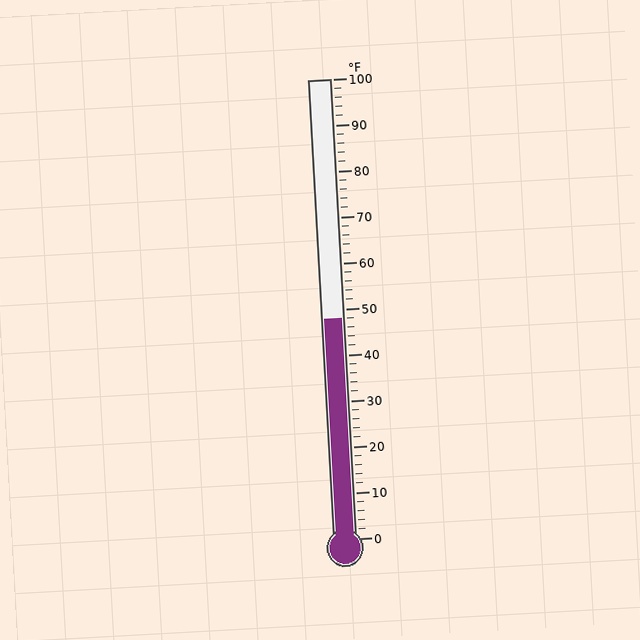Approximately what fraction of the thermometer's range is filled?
The thermometer is filled to approximately 50% of its range.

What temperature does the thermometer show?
The thermometer shows approximately 48°F.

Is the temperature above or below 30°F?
The temperature is above 30°F.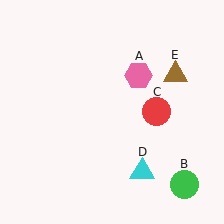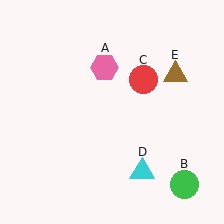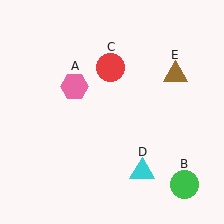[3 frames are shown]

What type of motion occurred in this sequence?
The pink hexagon (object A), red circle (object C) rotated counterclockwise around the center of the scene.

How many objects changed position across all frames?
2 objects changed position: pink hexagon (object A), red circle (object C).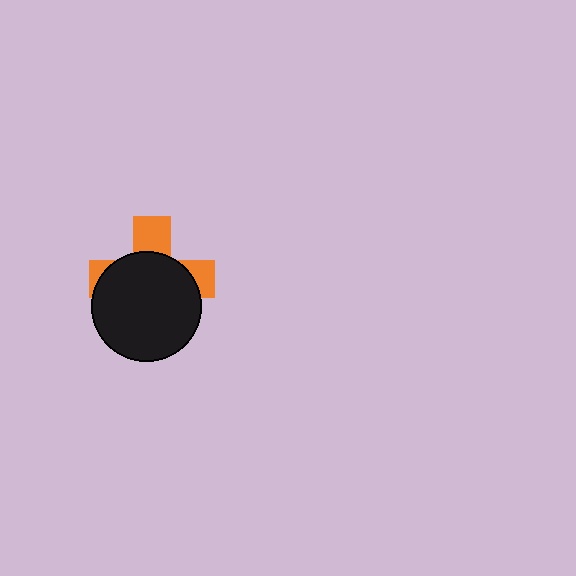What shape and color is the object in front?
The object in front is a black circle.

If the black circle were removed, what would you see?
You would see the complete orange cross.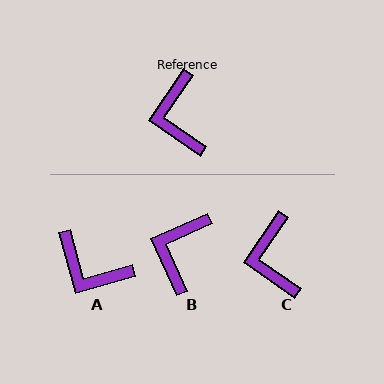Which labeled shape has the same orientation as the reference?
C.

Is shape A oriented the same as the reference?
No, it is off by about 50 degrees.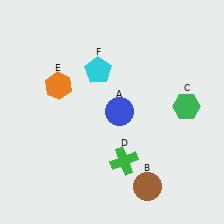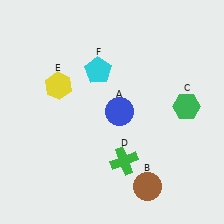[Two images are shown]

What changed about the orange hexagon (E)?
In Image 1, E is orange. In Image 2, it changed to yellow.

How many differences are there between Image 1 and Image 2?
There is 1 difference between the two images.